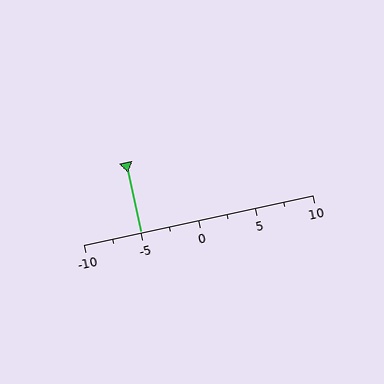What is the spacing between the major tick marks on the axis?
The major ticks are spaced 5 apart.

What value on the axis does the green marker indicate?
The marker indicates approximately -5.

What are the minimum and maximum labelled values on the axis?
The axis runs from -10 to 10.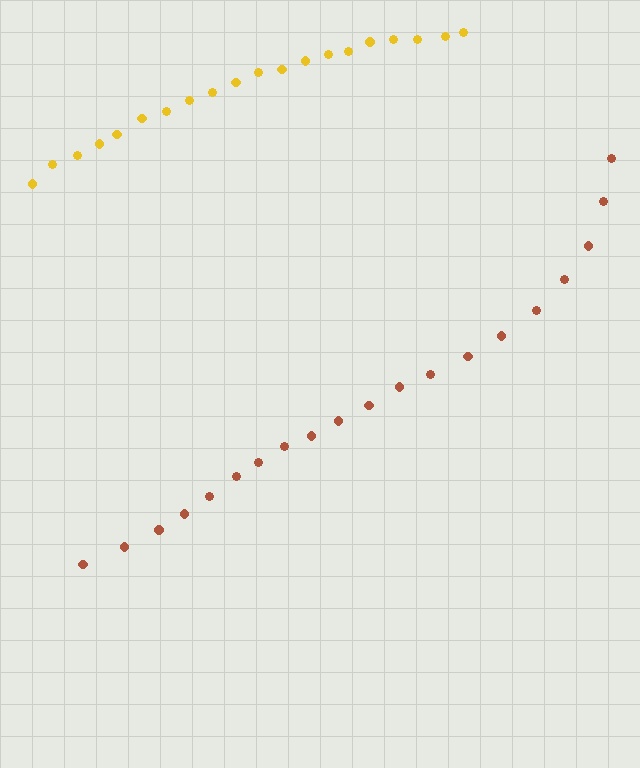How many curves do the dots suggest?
There are 2 distinct paths.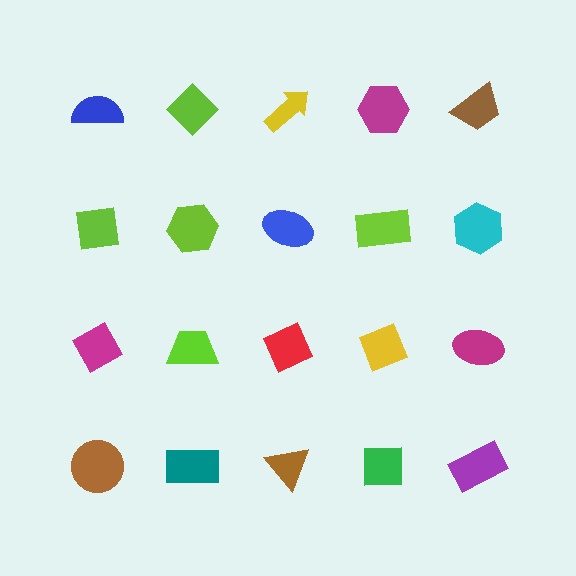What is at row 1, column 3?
A yellow arrow.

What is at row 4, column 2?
A teal rectangle.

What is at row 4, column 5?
A purple rectangle.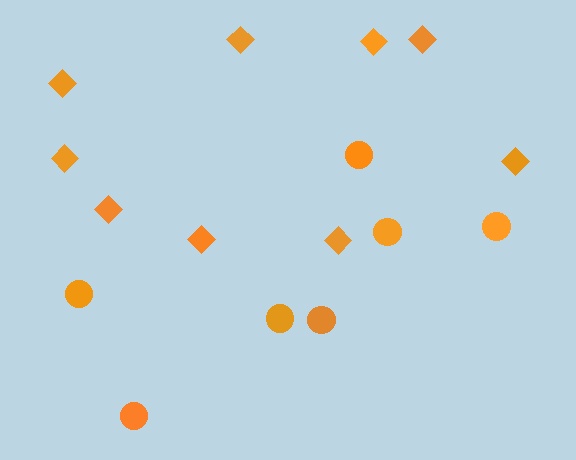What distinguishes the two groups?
There are 2 groups: one group of circles (7) and one group of diamonds (9).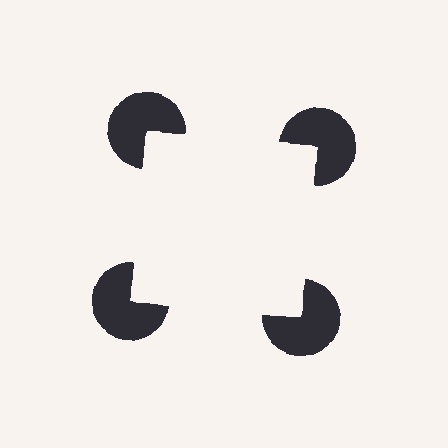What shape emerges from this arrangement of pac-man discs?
An illusory square — its edges are inferred from the aligned wedge cuts in the pac-man discs, not physically drawn.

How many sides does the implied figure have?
4 sides.